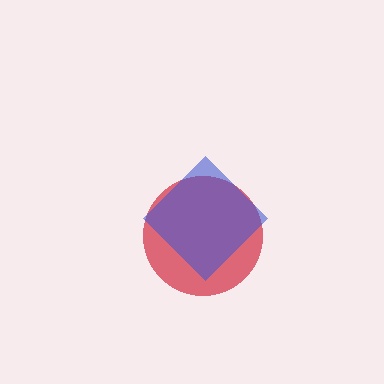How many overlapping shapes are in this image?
There are 2 overlapping shapes in the image.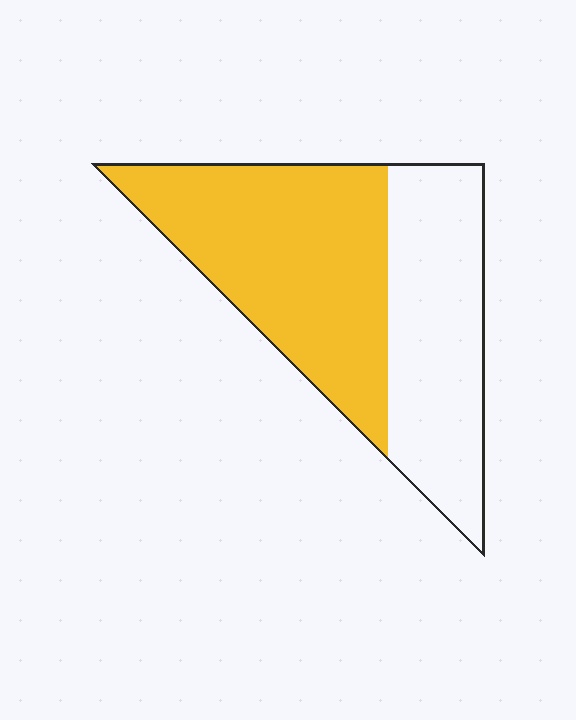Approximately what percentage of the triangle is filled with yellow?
Approximately 55%.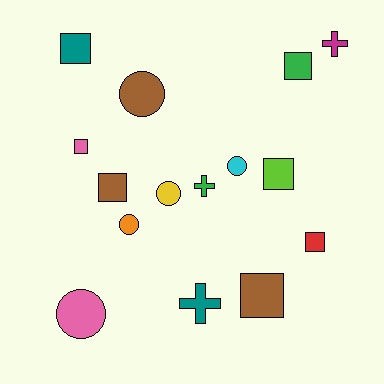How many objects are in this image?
There are 15 objects.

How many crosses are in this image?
There are 3 crosses.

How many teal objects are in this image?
There are 2 teal objects.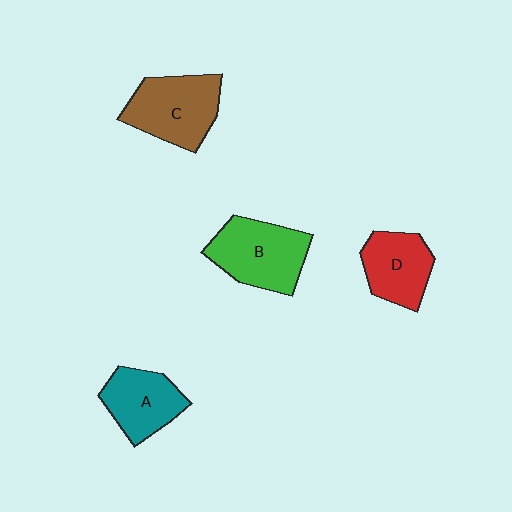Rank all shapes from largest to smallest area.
From largest to smallest: B (green), C (brown), A (teal), D (red).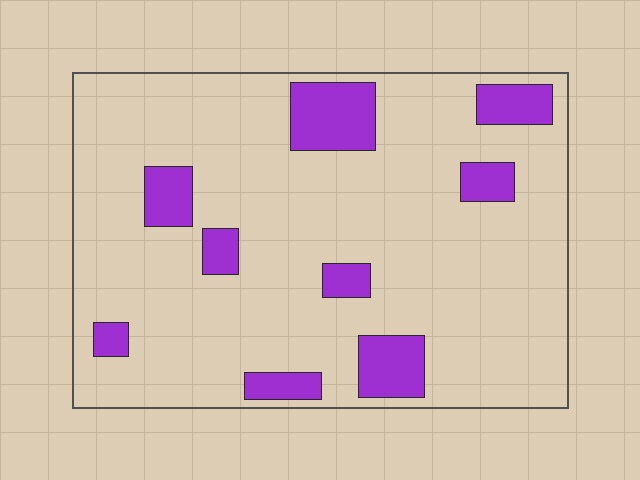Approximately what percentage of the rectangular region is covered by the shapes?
Approximately 15%.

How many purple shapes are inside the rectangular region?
9.